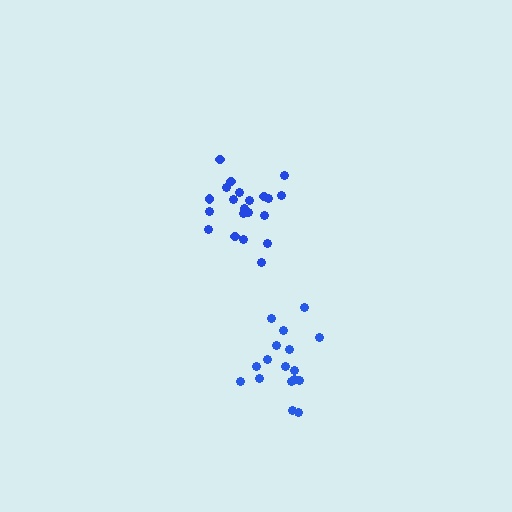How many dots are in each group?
Group 1: 21 dots, Group 2: 17 dots (38 total).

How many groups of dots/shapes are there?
There are 2 groups.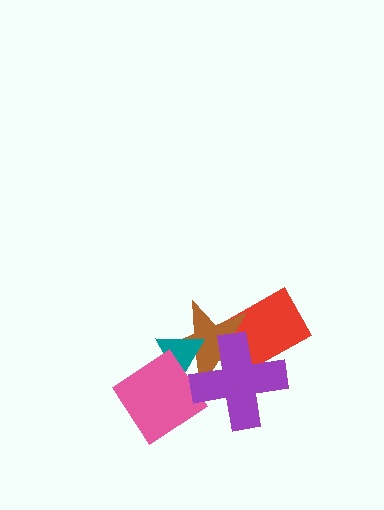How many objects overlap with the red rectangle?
2 objects overlap with the red rectangle.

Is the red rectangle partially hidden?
Yes, it is partially covered by another shape.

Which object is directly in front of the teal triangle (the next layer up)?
The pink diamond is directly in front of the teal triangle.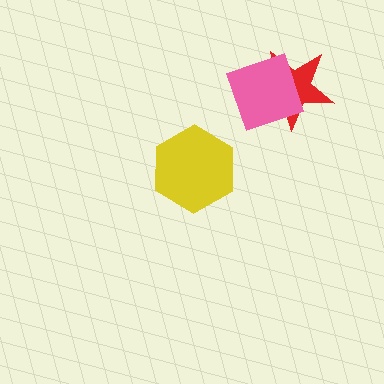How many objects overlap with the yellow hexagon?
0 objects overlap with the yellow hexagon.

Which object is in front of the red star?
The pink square is in front of the red star.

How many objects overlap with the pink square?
1 object overlaps with the pink square.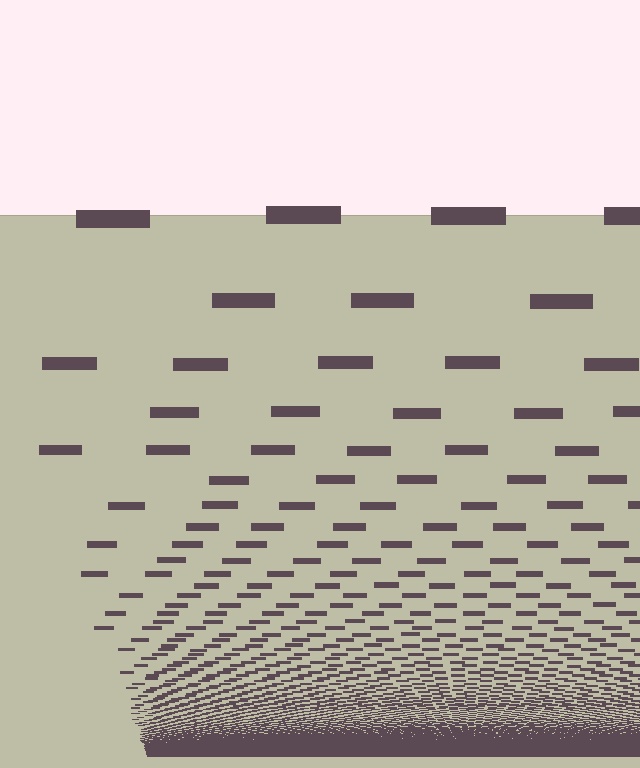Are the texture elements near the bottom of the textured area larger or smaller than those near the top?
Smaller. The gradient is inverted — elements near the bottom are smaller and denser.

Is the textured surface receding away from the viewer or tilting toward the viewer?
The surface appears to tilt toward the viewer. Texture elements get larger and sparser toward the top.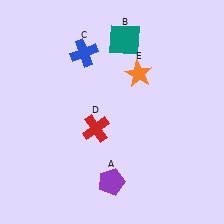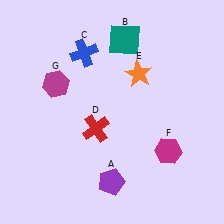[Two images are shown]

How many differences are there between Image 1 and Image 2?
There are 2 differences between the two images.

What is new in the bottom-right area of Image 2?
A magenta hexagon (F) was added in the bottom-right area of Image 2.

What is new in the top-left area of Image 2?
A magenta hexagon (G) was added in the top-left area of Image 2.